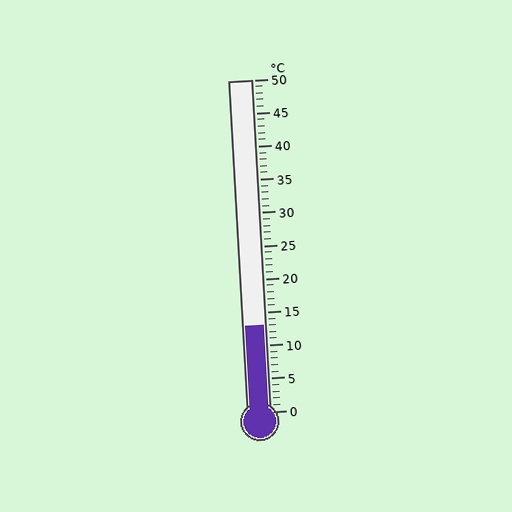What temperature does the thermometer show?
The thermometer shows approximately 13°C.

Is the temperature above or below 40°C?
The temperature is below 40°C.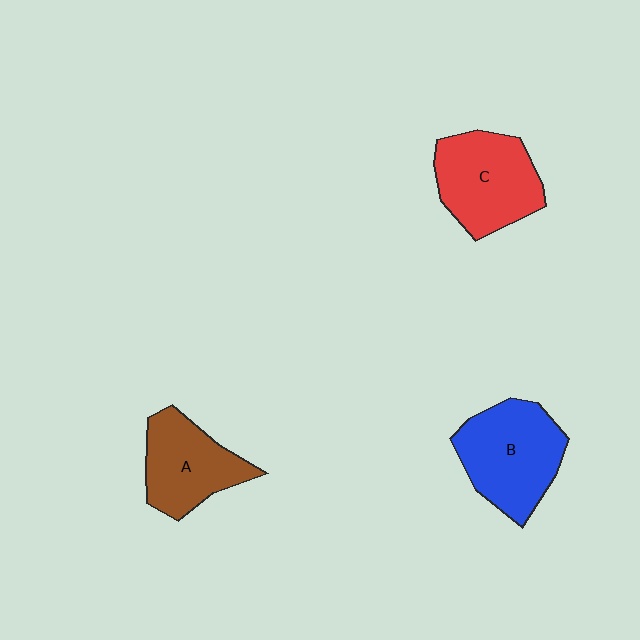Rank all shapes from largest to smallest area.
From largest to smallest: B (blue), C (red), A (brown).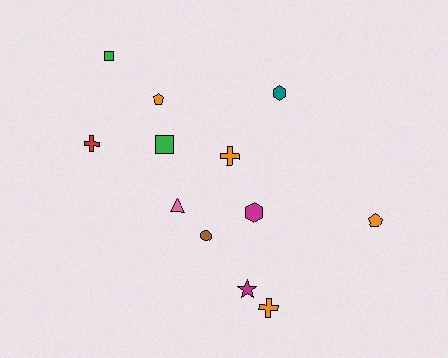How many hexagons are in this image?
There are 2 hexagons.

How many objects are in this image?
There are 12 objects.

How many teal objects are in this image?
There is 1 teal object.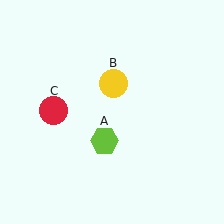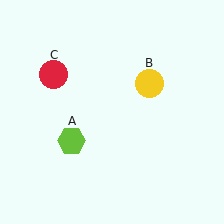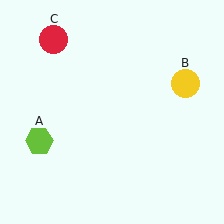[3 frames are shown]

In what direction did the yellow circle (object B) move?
The yellow circle (object B) moved right.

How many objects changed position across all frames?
3 objects changed position: lime hexagon (object A), yellow circle (object B), red circle (object C).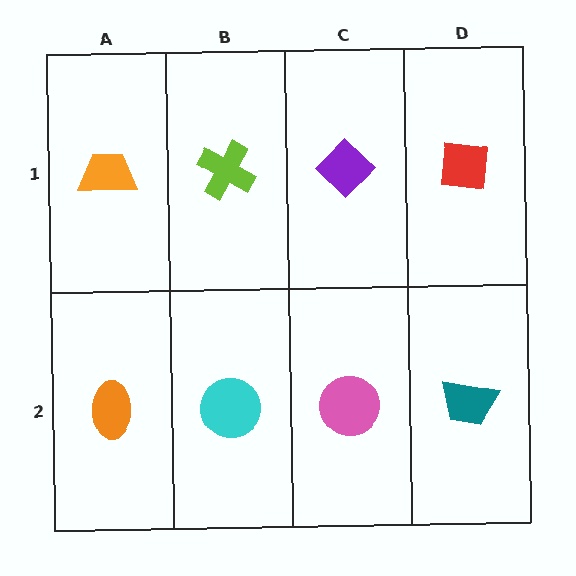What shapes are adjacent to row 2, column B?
A lime cross (row 1, column B), an orange ellipse (row 2, column A), a pink circle (row 2, column C).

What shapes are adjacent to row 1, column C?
A pink circle (row 2, column C), a lime cross (row 1, column B), a red square (row 1, column D).